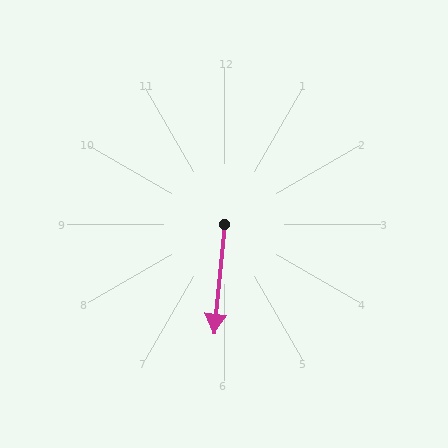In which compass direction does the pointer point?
South.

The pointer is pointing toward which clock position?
Roughly 6 o'clock.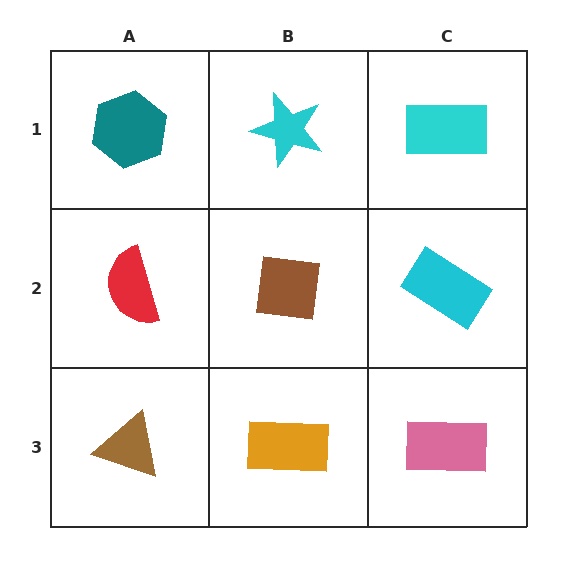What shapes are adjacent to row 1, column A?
A red semicircle (row 2, column A), a cyan star (row 1, column B).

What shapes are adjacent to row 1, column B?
A brown square (row 2, column B), a teal hexagon (row 1, column A), a cyan rectangle (row 1, column C).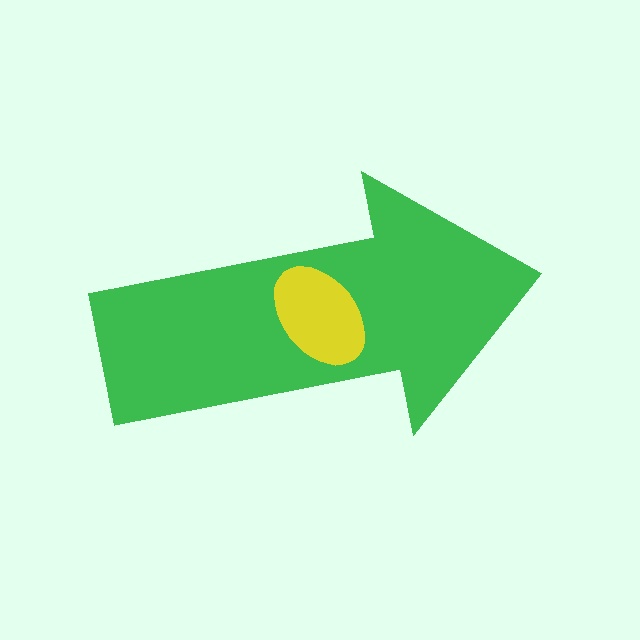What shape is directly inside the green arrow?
The yellow ellipse.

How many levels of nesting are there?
2.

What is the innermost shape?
The yellow ellipse.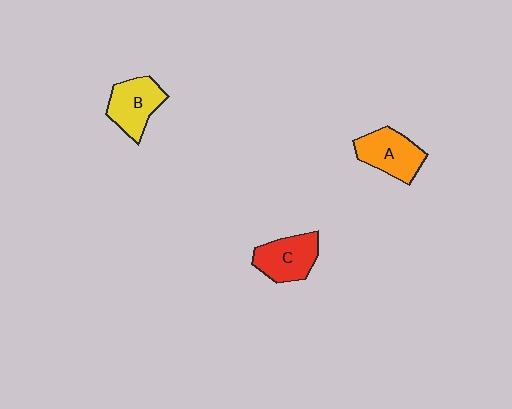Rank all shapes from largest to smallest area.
From largest to smallest: A (orange), B (yellow), C (red).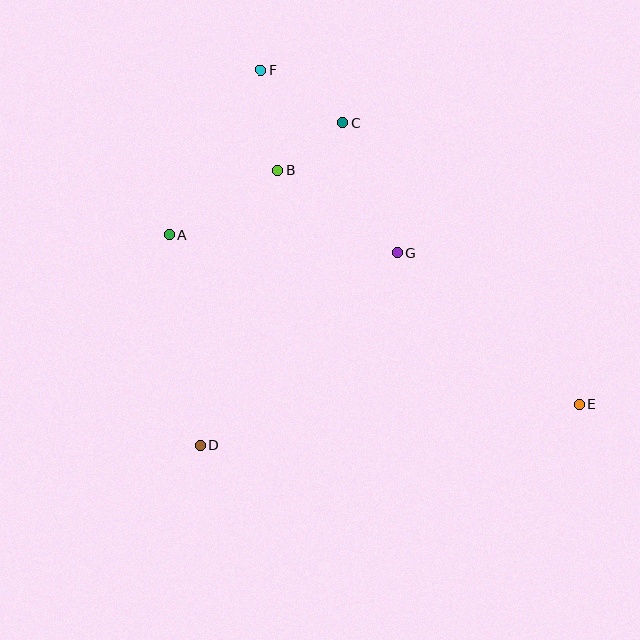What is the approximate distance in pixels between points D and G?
The distance between D and G is approximately 276 pixels.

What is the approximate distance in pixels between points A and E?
The distance between A and E is approximately 445 pixels.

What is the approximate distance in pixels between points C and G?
The distance between C and G is approximately 140 pixels.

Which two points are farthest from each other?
Points E and F are farthest from each other.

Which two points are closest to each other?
Points B and C are closest to each other.